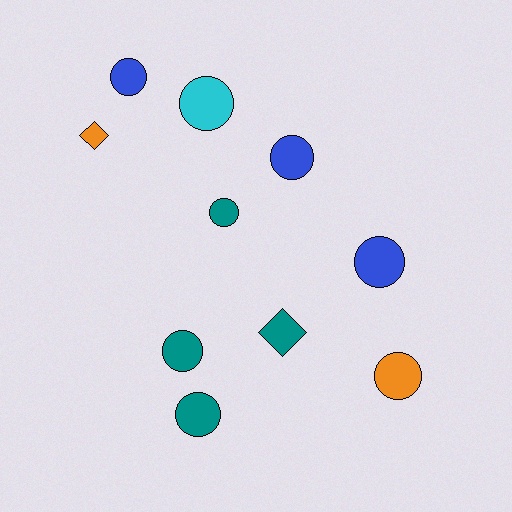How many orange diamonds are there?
There is 1 orange diamond.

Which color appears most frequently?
Teal, with 4 objects.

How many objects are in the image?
There are 10 objects.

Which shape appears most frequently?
Circle, with 8 objects.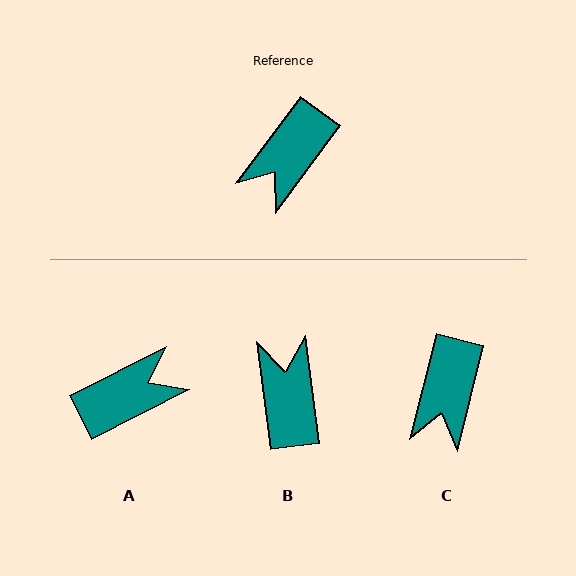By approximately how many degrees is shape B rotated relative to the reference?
Approximately 136 degrees clockwise.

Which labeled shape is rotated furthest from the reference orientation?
A, about 153 degrees away.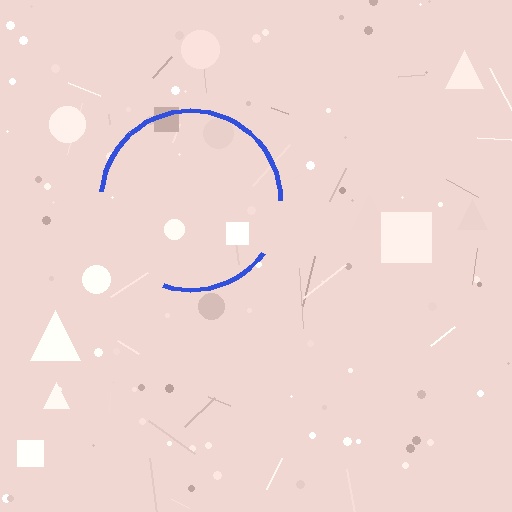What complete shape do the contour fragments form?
The contour fragments form a circle.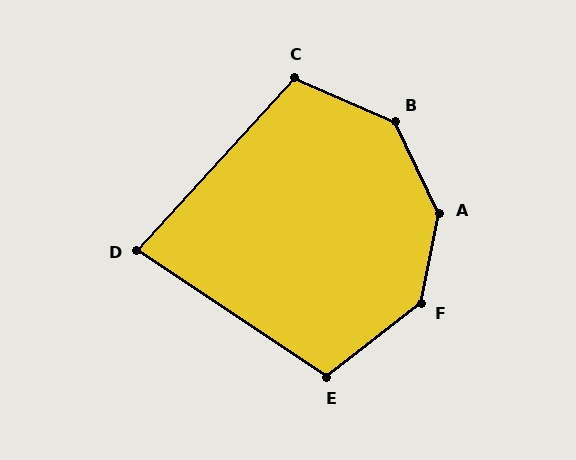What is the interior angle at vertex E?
Approximately 108 degrees (obtuse).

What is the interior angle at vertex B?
Approximately 139 degrees (obtuse).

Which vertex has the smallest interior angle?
D, at approximately 81 degrees.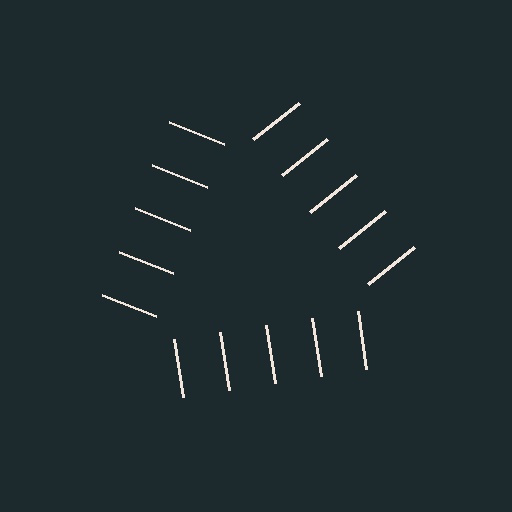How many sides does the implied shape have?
3 sides — the line-ends trace a triangle.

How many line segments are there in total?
15 — 5 along each of the 3 edges.